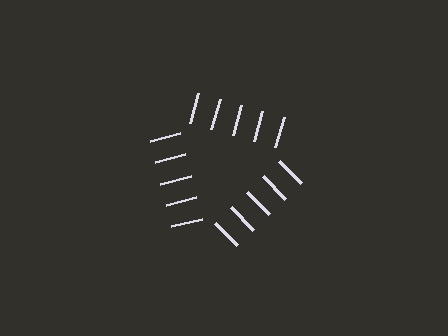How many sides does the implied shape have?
3 sides — the line-ends trace a triangle.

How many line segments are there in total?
15 — 5 along each of the 3 edges.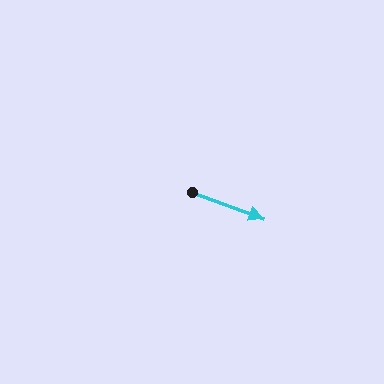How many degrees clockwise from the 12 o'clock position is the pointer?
Approximately 110 degrees.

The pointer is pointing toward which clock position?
Roughly 4 o'clock.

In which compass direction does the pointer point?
East.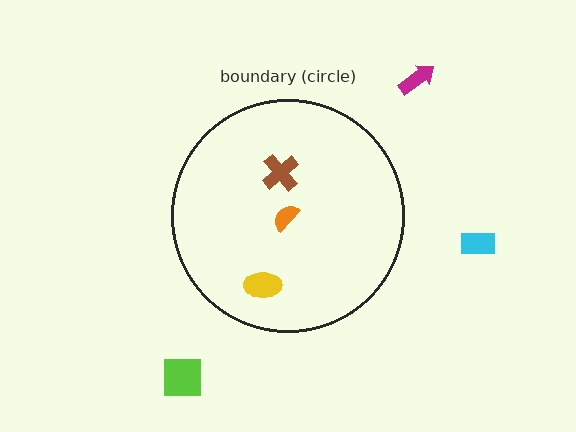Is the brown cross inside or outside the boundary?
Inside.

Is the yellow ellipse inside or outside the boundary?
Inside.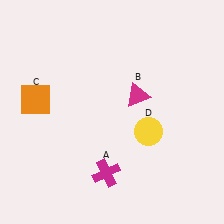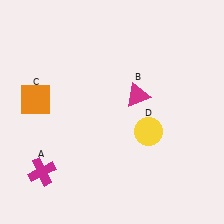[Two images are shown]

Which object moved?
The magenta cross (A) moved left.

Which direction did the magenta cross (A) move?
The magenta cross (A) moved left.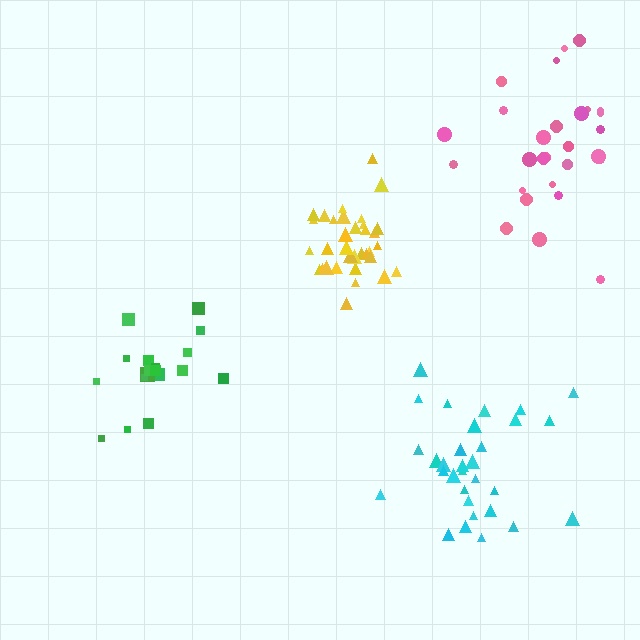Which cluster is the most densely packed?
Yellow.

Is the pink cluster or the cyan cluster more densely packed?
Cyan.